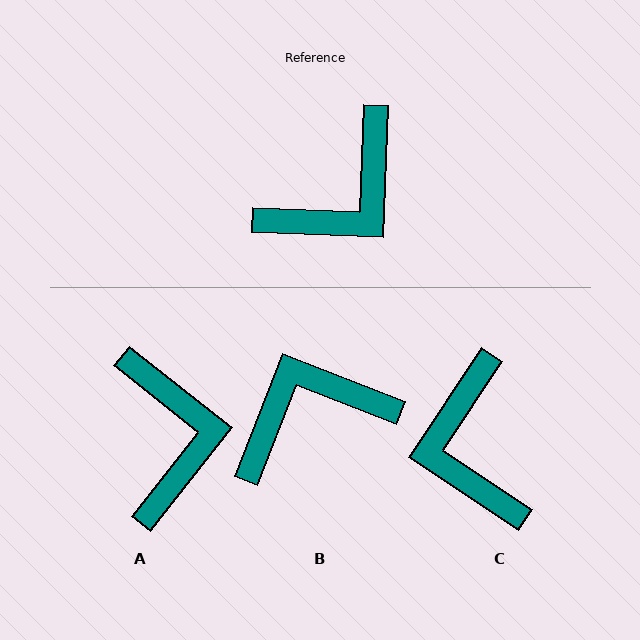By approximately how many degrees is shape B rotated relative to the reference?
Approximately 161 degrees counter-clockwise.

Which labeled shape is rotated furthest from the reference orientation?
B, about 161 degrees away.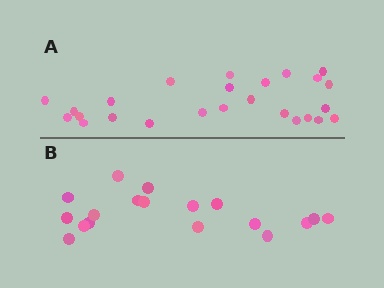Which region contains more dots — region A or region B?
Region A (the top region) has more dots.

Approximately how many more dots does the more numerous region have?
Region A has roughly 8 or so more dots than region B.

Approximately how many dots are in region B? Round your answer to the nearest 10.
About 20 dots. (The exact count is 18, which rounds to 20.)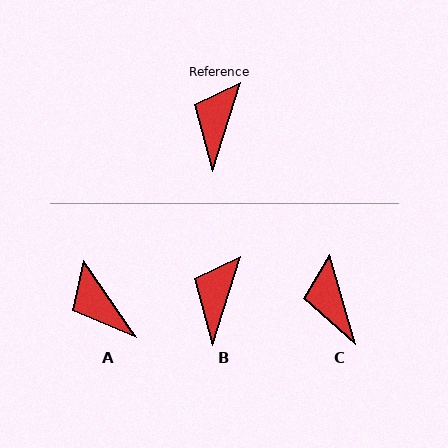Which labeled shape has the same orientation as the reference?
B.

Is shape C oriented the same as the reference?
No, it is off by about 34 degrees.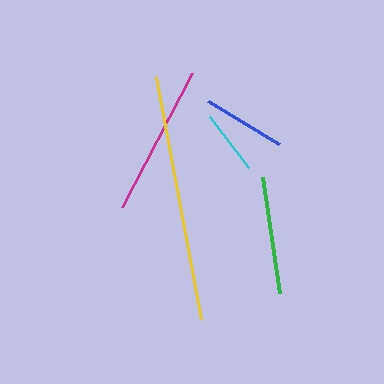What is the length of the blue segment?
The blue segment is approximately 83 pixels long.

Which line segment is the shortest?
The cyan line is the shortest at approximately 64 pixels.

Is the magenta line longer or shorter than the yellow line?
The yellow line is longer than the magenta line.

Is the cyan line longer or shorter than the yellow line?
The yellow line is longer than the cyan line.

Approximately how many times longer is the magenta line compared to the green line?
The magenta line is approximately 1.3 times the length of the green line.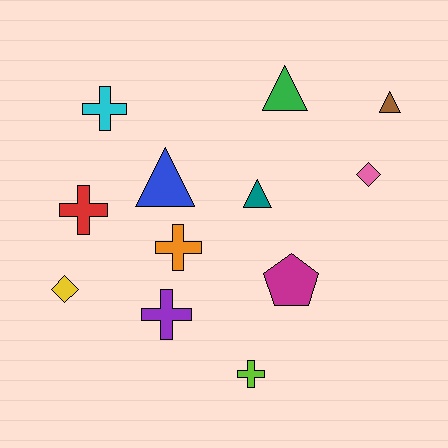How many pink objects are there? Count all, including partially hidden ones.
There is 1 pink object.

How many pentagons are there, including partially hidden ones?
There is 1 pentagon.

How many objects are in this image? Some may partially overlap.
There are 12 objects.